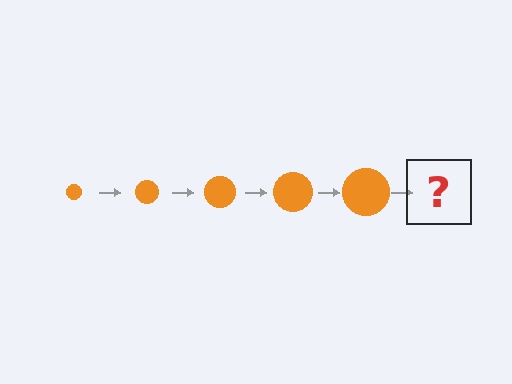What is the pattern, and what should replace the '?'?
The pattern is that the circle gets progressively larger each step. The '?' should be an orange circle, larger than the previous one.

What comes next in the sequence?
The next element should be an orange circle, larger than the previous one.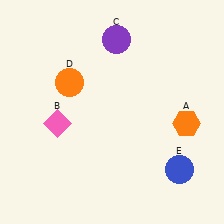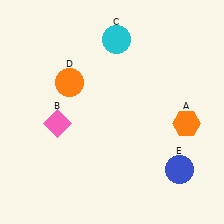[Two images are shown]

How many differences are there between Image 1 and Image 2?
There is 1 difference between the two images.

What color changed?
The circle (C) changed from purple in Image 1 to cyan in Image 2.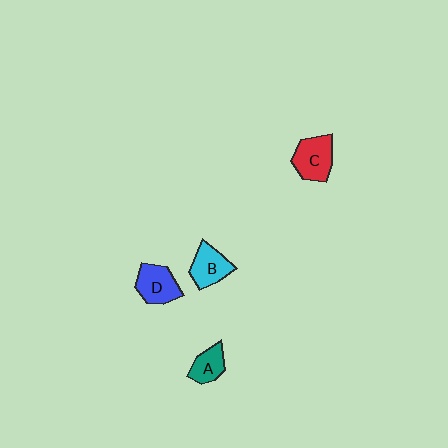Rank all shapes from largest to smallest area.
From largest to smallest: C (red), D (blue), B (cyan), A (teal).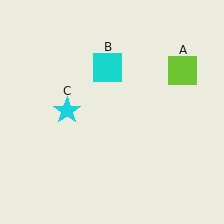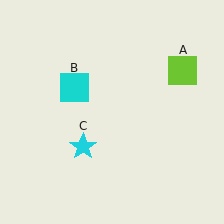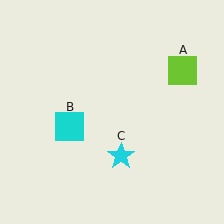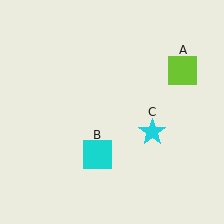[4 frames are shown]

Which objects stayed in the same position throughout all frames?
Lime square (object A) remained stationary.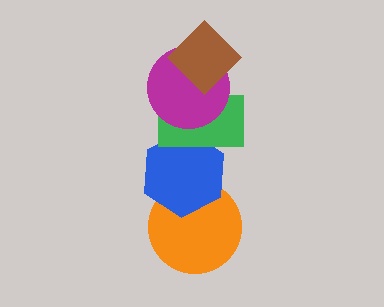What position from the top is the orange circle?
The orange circle is 5th from the top.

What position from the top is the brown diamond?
The brown diamond is 1st from the top.